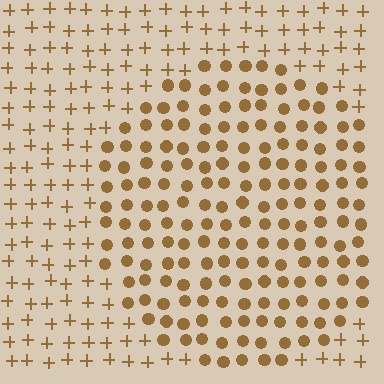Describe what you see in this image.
The image is filled with small brown elements arranged in a uniform grid. A circle-shaped region contains circles, while the surrounding area contains plus signs. The boundary is defined purely by the change in element shape.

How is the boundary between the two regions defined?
The boundary is defined by a change in element shape: circles inside vs. plus signs outside. All elements share the same color and spacing.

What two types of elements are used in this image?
The image uses circles inside the circle region and plus signs outside it.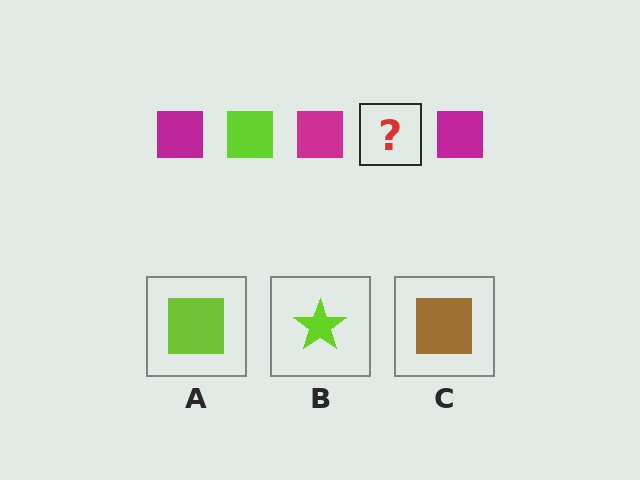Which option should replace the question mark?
Option A.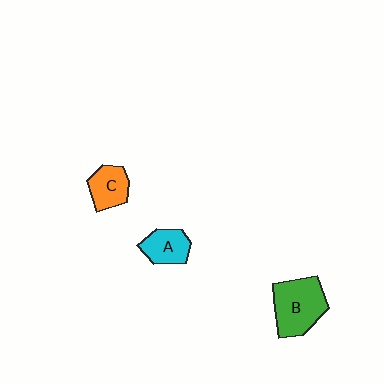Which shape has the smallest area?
Shape A (cyan).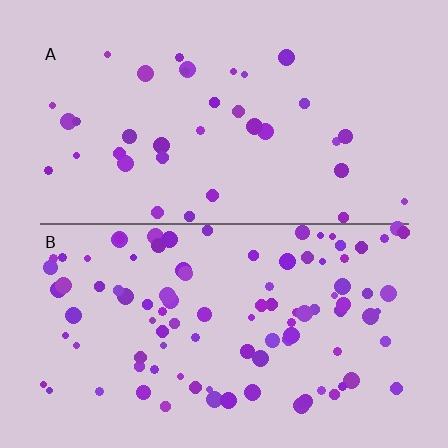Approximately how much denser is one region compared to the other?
Approximately 2.8× — region B over region A.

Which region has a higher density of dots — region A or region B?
B (the bottom).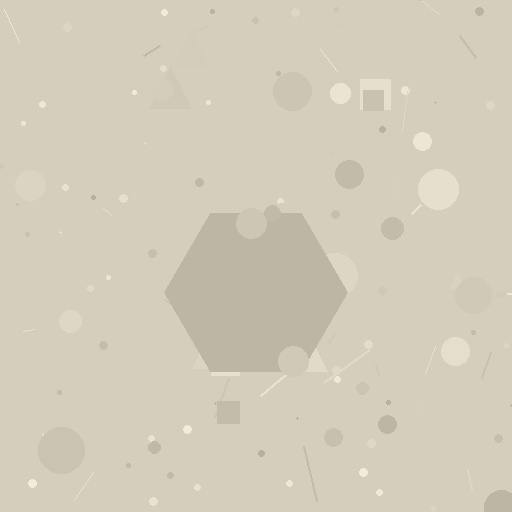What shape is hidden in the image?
A hexagon is hidden in the image.